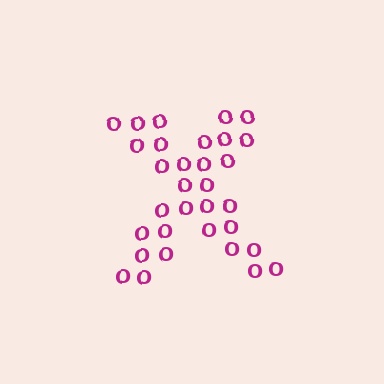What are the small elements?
The small elements are letter O's.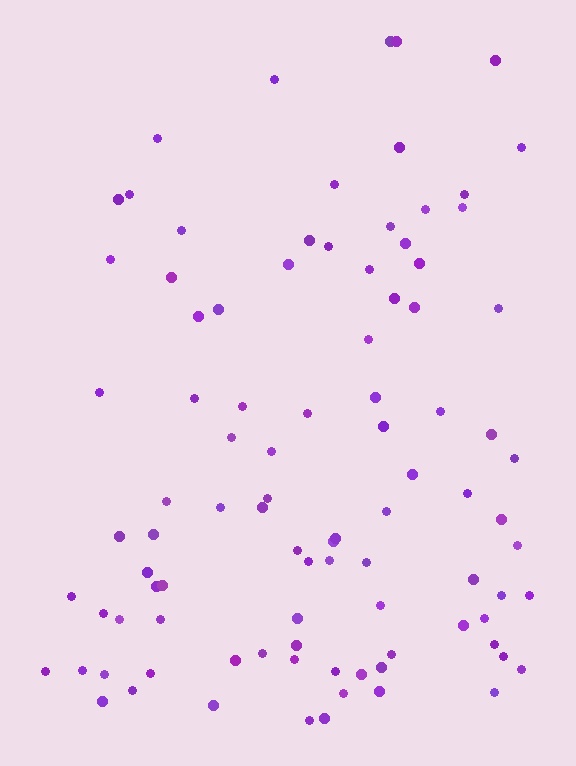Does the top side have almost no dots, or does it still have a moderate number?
Still a moderate number, just noticeably fewer than the bottom.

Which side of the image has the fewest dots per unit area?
The top.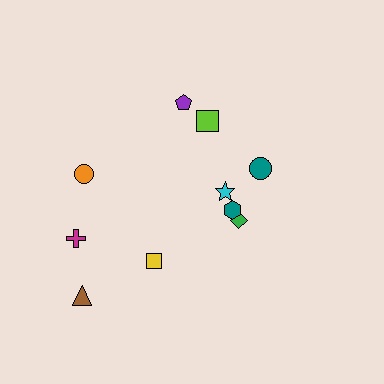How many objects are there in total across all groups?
There are 10 objects.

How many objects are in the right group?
There are 6 objects.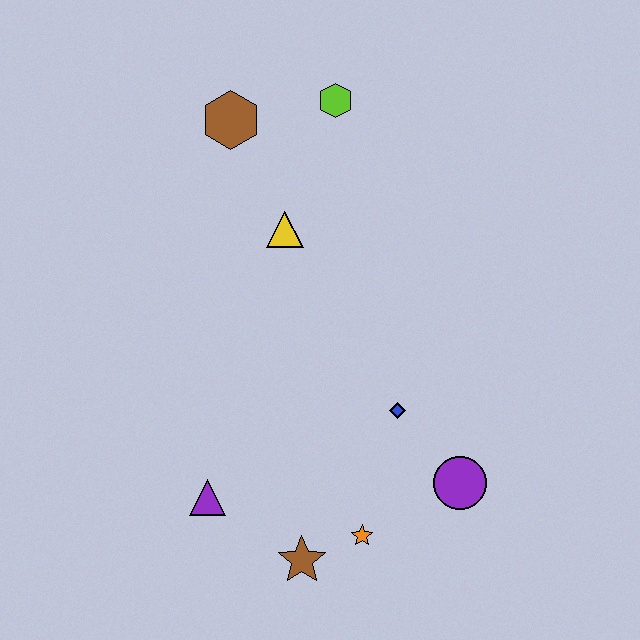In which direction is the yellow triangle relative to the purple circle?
The yellow triangle is above the purple circle.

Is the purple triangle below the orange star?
No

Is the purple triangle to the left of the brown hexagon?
Yes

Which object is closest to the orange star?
The brown star is closest to the orange star.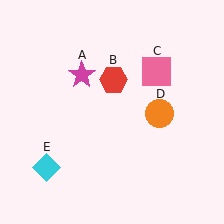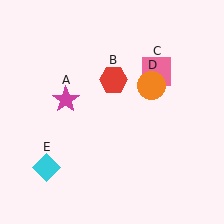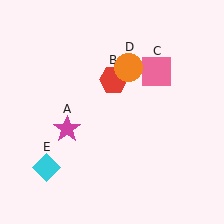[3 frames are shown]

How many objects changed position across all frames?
2 objects changed position: magenta star (object A), orange circle (object D).